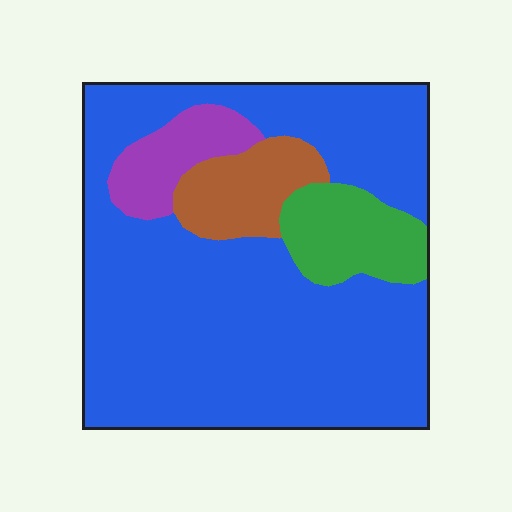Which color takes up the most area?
Blue, at roughly 75%.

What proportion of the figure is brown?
Brown covers roughly 10% of the figure.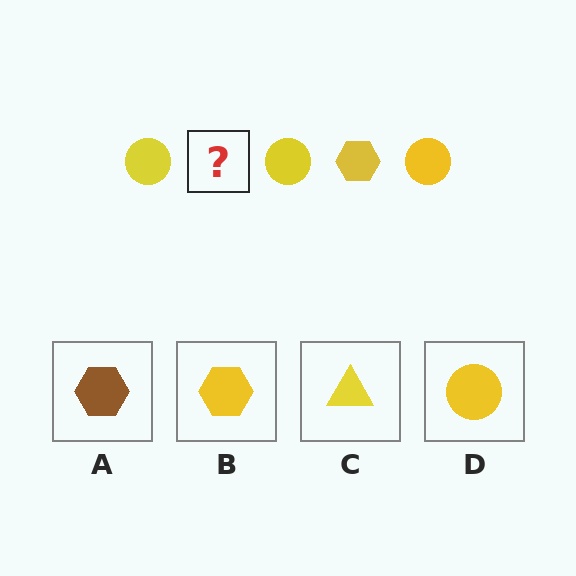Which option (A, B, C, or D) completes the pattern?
B.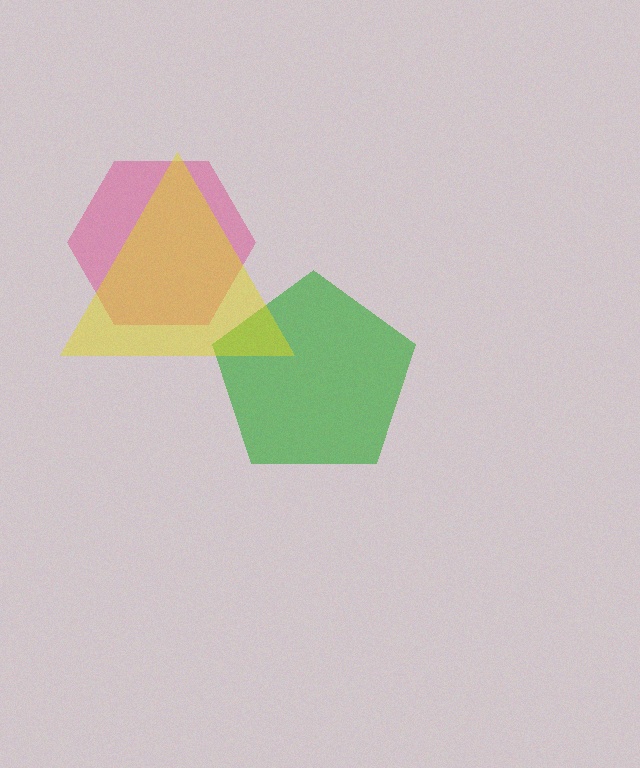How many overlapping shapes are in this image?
There are 3 overlapping shapes in the image.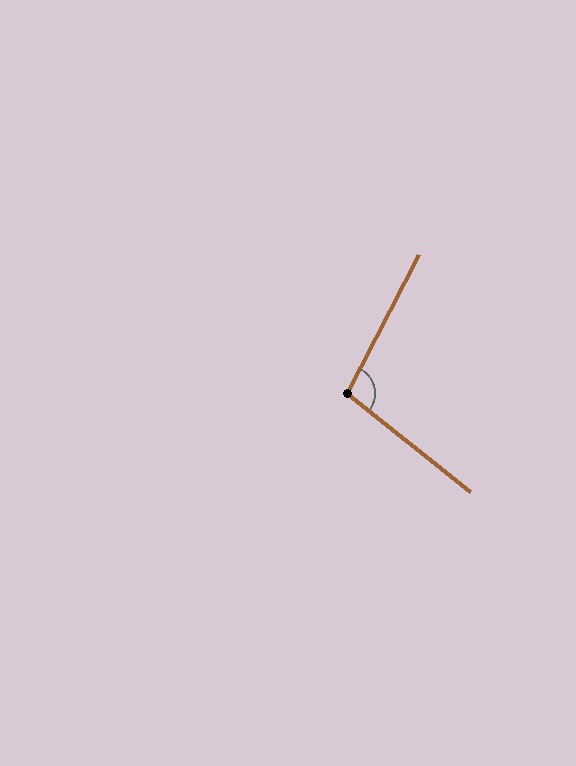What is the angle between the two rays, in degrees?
Approximately 101 degrees.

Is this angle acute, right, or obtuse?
It is obtuse.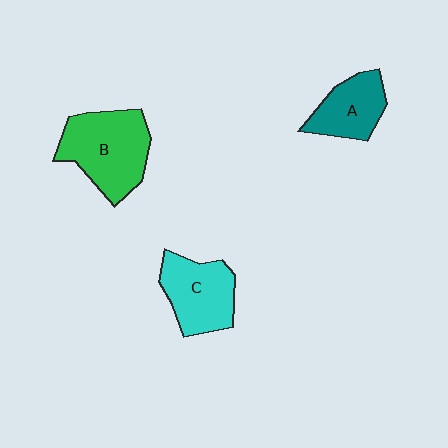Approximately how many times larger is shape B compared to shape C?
Approximately 1.3 times.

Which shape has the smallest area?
Shape A (teal).